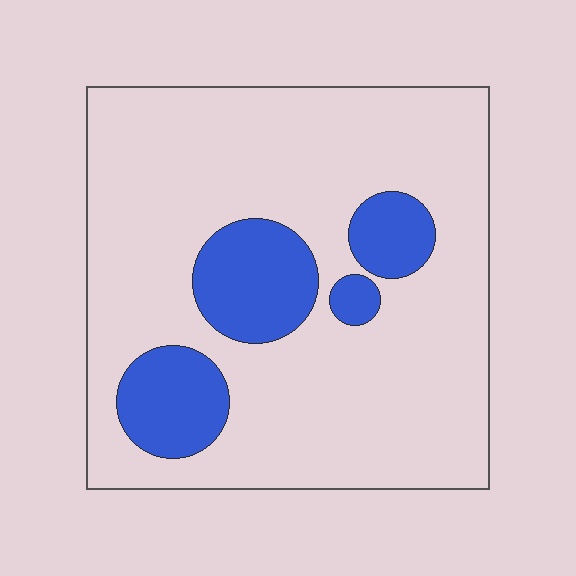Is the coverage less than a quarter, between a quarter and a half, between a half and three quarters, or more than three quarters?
Less than a quarter.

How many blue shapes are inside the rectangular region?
4.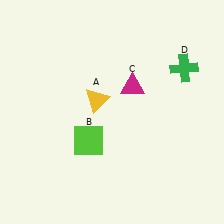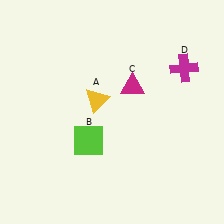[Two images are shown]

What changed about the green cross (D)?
In Image 1, D is green. In Image 2, it changed to magenta.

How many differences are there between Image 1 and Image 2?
There is 1 difference between the two images.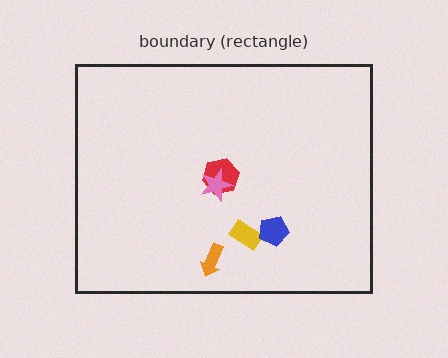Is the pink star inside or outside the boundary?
Inside.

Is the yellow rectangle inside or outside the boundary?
Inside.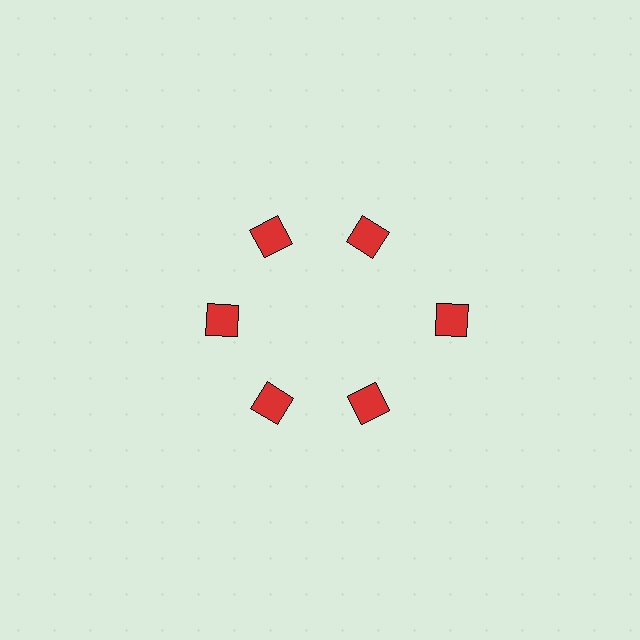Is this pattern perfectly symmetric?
No. The 6 red diamonds are arranged in a ring, but one element near the 3 o'clock position is pushed outward from the center, breaking the 6-fold rotational symmetry.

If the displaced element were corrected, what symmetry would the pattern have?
It would have 6-fold rotational symmetry — the pattern would map onto itself every 60 degrees.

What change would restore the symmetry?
The symmetry would be restored by moving it inward, back onto the ring so that all 6 diamonds sit at equal angles and equal distance from the center.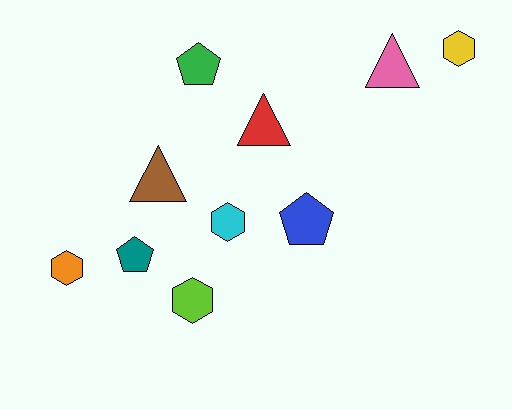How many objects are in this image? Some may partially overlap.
There are 10 objects.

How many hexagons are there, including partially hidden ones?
There are 4 hexagons.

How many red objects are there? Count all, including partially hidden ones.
There is 1 red object.